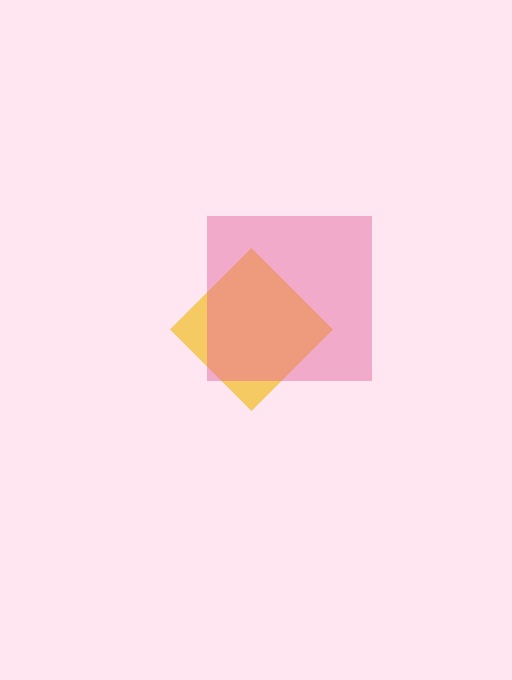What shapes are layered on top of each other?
The layered shapes are: a yellow diamond, a pink square.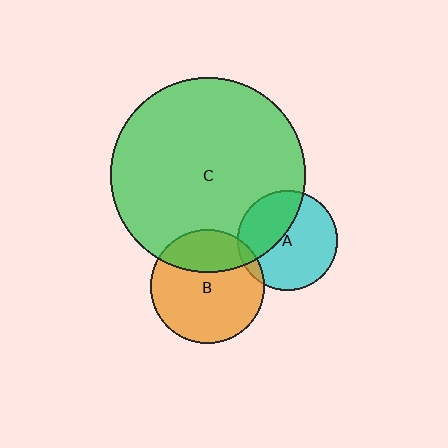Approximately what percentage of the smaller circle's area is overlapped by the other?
Approximately 5%.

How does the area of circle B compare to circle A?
Approximately 1.3 times.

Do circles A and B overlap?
Yes.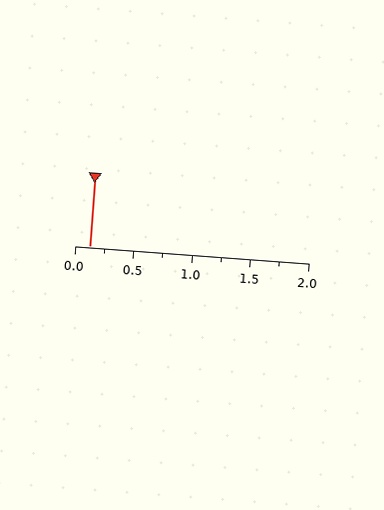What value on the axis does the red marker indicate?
The marker indicates approximately 0.12.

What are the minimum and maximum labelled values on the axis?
The axis runs from 0.0 to 2.0.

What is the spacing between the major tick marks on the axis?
The major ticks are spaced 0.5 apart.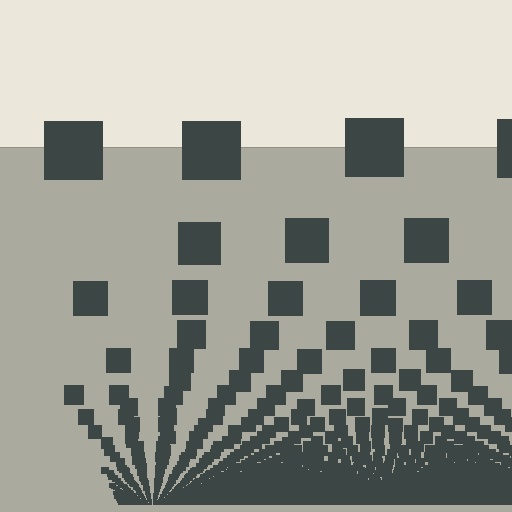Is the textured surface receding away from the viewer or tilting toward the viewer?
The surface appears to tilt toward the viewer. Texture elements get larger and sparser toward the top.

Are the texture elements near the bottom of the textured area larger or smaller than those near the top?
Smaller. The gradient is inverted — elements near the bottom are smaller and denser.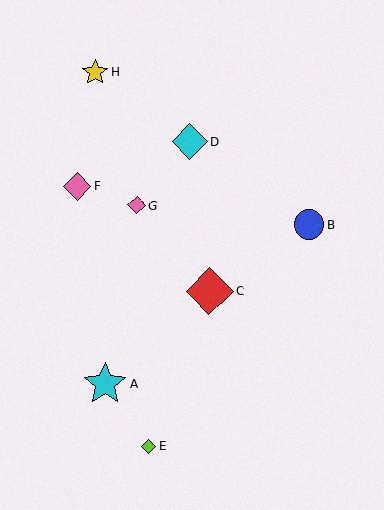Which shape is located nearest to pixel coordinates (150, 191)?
The pink diamond (labeled G) at (137, 205) is nearest to that location.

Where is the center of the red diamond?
The center of the red diamond is at (209, 291).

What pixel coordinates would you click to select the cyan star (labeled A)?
Click at (105, 384) to select the cyan star A.